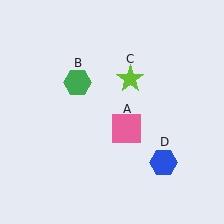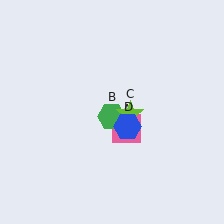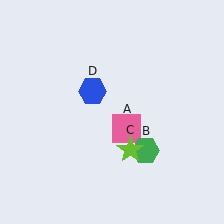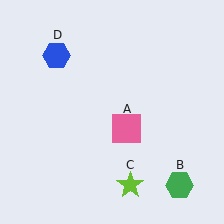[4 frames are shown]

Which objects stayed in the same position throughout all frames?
Pink square (object A) remained stationary.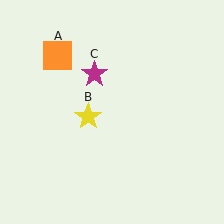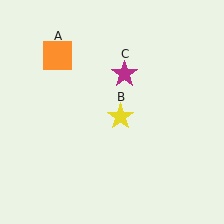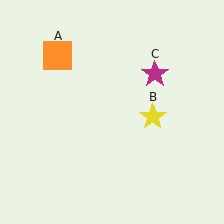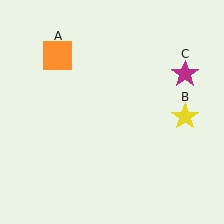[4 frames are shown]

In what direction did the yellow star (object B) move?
The yellow star (object B) moved right.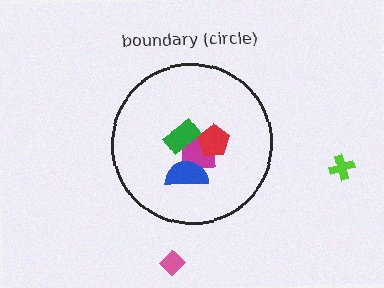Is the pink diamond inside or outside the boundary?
Outside.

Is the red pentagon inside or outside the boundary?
Inside.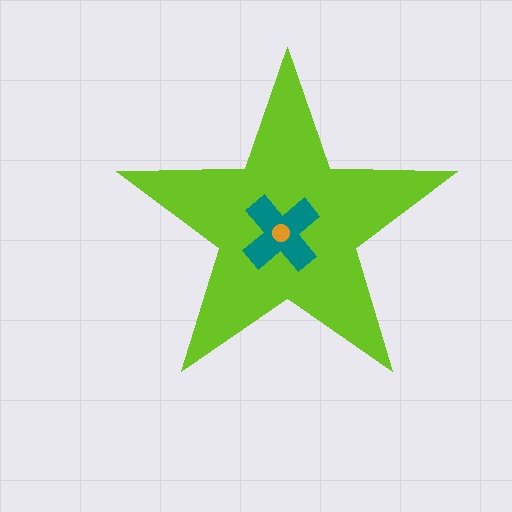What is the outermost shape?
The lime star.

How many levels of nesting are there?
3.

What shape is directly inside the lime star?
The teal cross.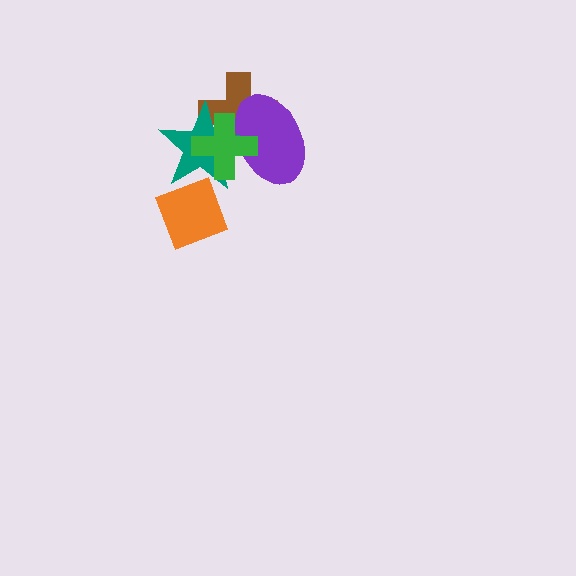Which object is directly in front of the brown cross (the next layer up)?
The purple ellipse is directly in front of the brown cross.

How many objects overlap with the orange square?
1 object overlaps with the orange square.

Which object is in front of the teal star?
The green cross is in front of the teal star.